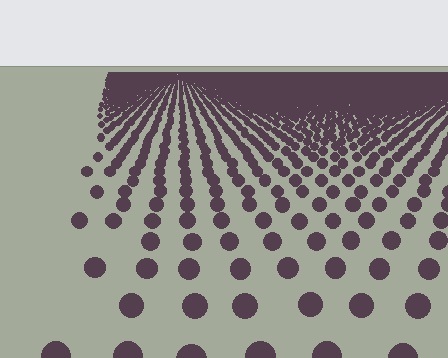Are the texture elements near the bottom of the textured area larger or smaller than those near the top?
Larger. Near the bottom, elements are closer to the viewer and appear at a bigger on-screen size.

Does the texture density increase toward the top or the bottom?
Density increases toward the top.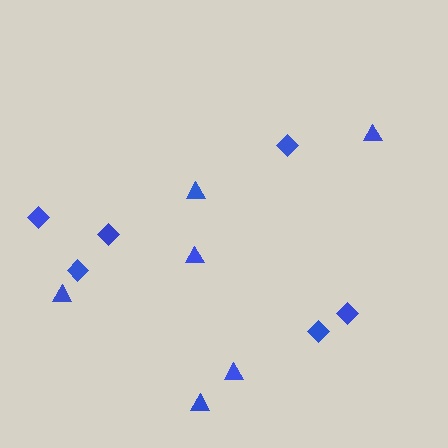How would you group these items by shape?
There are 2 groups: one group of diamonds (6) and one group of triangles (6).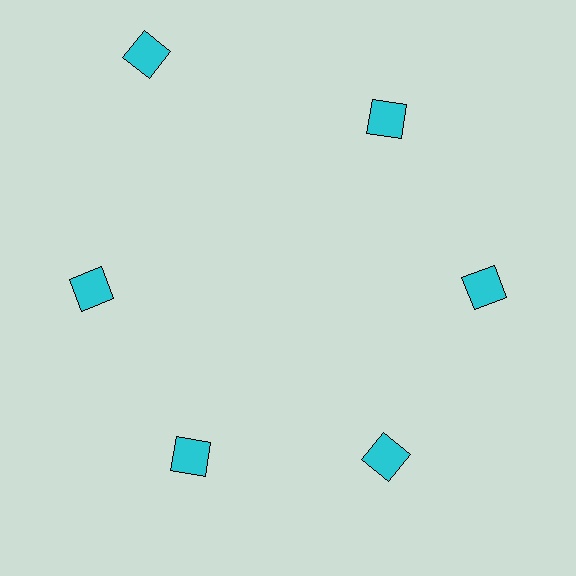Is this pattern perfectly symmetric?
No. The 6 cyan diamonds are arranged in a ring, but one element near the 11 o'clock position is pushed outward from the center, breaking the 6-fold rotational symmetry.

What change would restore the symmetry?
The symmetry would be restored by moving it inward, back onto the ring so that all 6 diamonds sit at equal angles and equal distance from the center.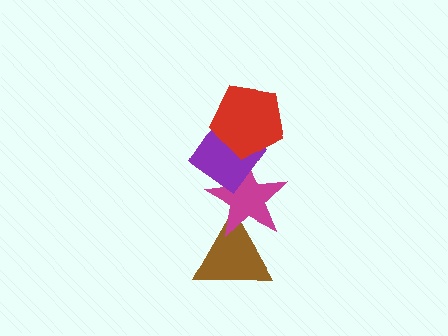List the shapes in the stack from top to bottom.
From top to bottom: the red pentagon, the purple diamond, the magenta star, the brown triangle.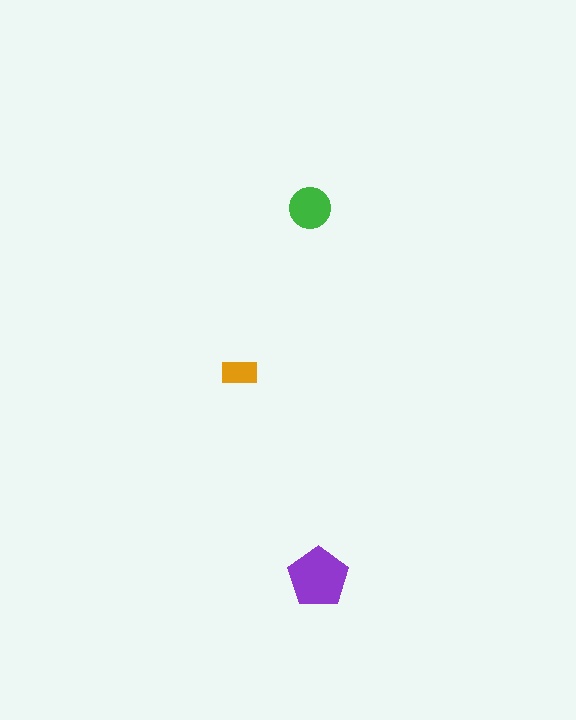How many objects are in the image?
There are 3 objects in the image.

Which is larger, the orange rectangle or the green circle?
The green circle.